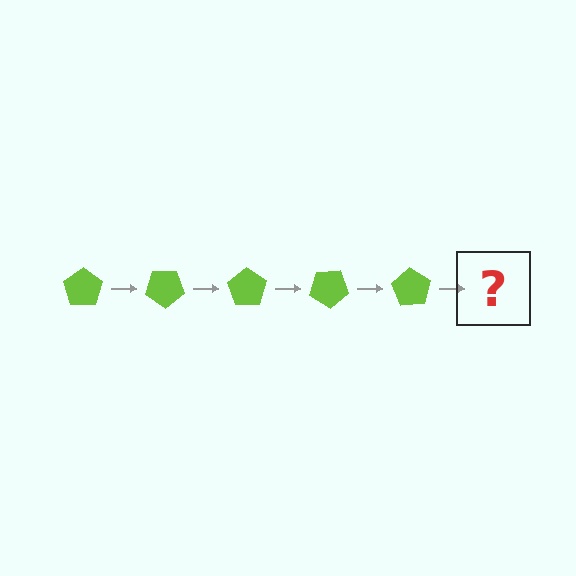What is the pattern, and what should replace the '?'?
The pattern is that the pentagon rotates 35 degrees each step. The '?' should be a lime pentagon rotated 175 degrees.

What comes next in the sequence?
The next element should be a lime pentagon rotated 175 degrees.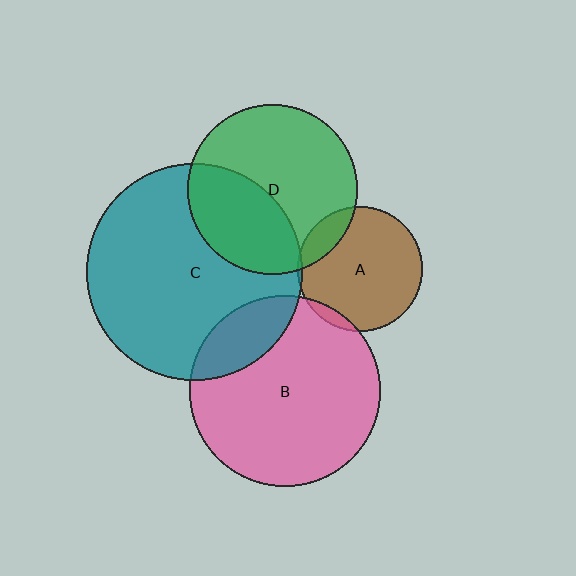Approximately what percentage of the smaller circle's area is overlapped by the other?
Approximately 20%.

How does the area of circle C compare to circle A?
Approximately 3.0 times.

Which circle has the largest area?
Circle C (teal).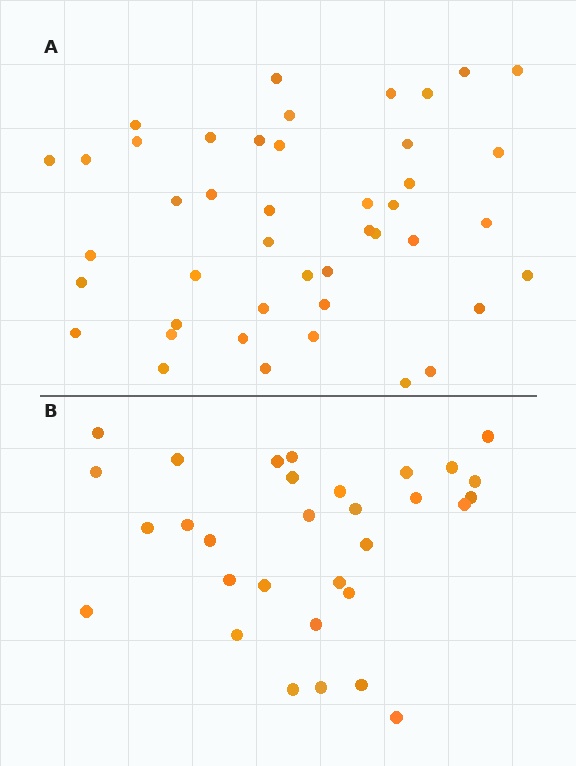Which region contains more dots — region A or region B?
Region A (the top region) has more dots.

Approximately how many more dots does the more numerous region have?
Region A has approximately 15 more dots than region B.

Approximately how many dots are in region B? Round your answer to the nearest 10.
About 30 dots. (The exact count is 31, which rounds to 30.)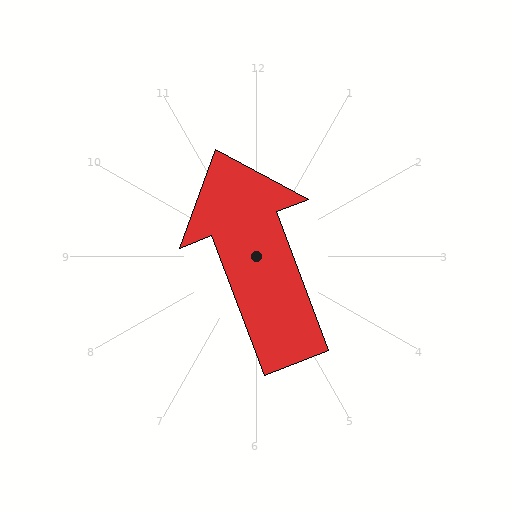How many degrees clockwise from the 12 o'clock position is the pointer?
Approximately 339 degrees.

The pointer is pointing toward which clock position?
Roughly 11 o'clock.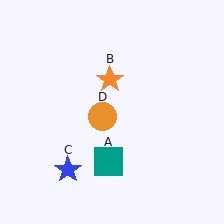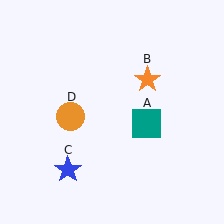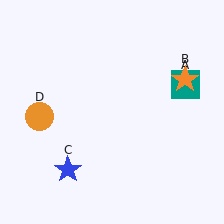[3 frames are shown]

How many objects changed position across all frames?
3 objects changed position: teal square (object A), orange star (object B), orange circle (object D).